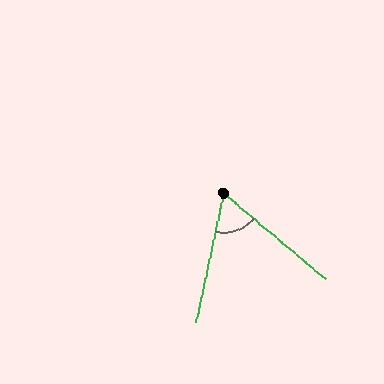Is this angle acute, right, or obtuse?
It is acute.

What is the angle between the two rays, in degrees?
Approximately 63 degrees.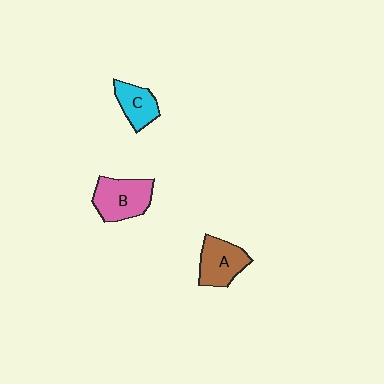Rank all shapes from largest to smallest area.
From largest to smallest: B (pink), A (brown), C (cyan).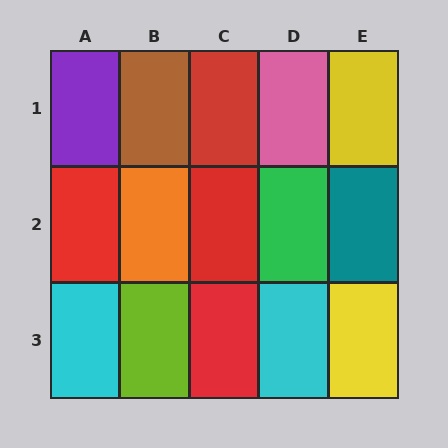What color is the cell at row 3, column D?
Cyan.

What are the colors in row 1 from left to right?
Purple, brown, red, pink, yellow.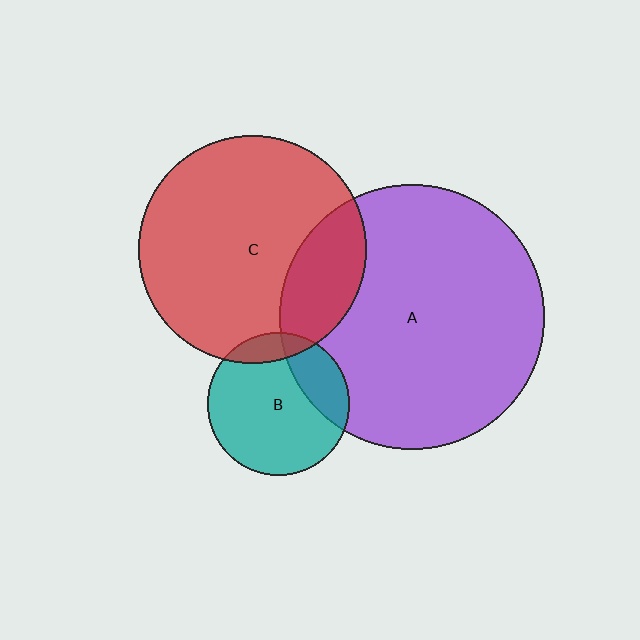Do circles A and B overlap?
Yes.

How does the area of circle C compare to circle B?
Approximately 2.6 times.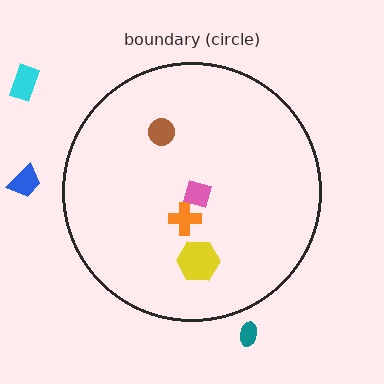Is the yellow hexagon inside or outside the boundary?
Inside.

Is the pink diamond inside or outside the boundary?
Inside.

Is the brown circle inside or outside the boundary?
Inside.